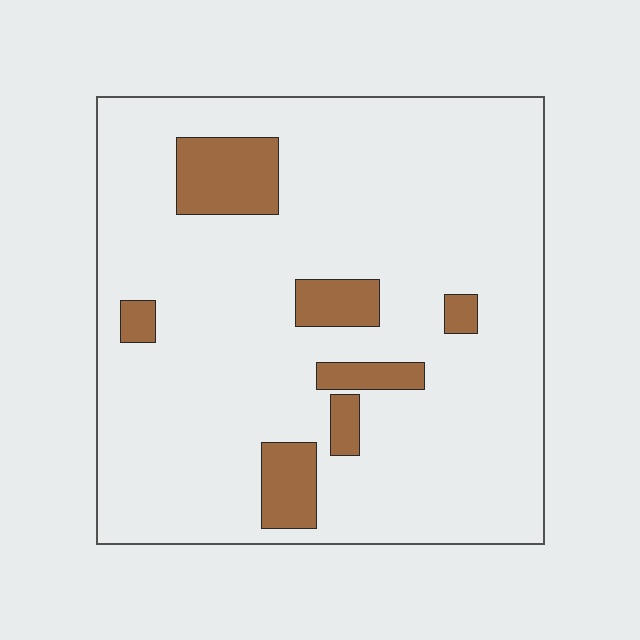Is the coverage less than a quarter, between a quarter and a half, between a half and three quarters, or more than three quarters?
Less than a quarter.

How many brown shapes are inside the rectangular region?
7.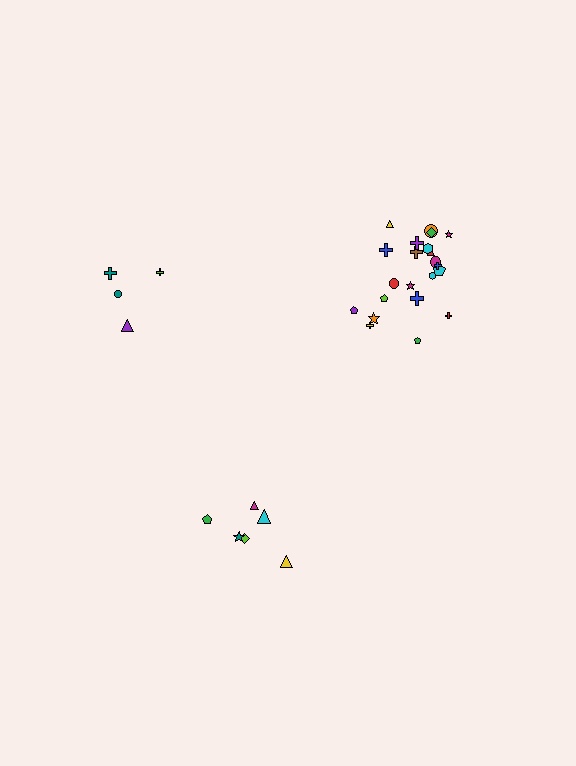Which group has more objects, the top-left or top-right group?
The top-right group.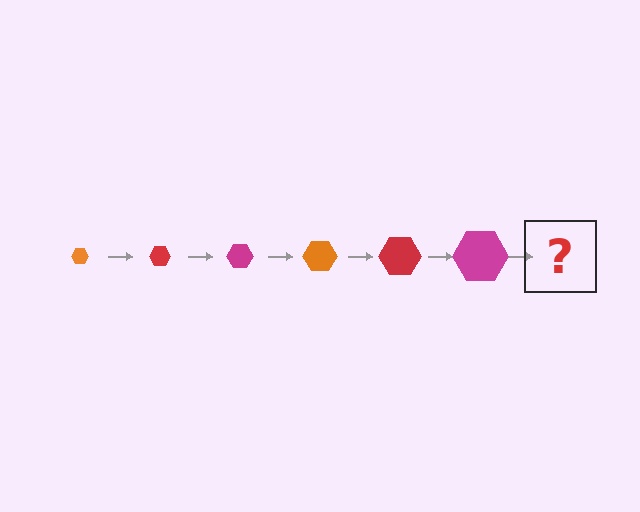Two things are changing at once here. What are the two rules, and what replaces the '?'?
The two rules are that the hexagon grows larger each step and the color cycles through orange, red, and magenta. The '?' should be an orange hexagon, larger than the previous one.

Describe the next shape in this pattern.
It should be an orange hexagon, larger than the previous one.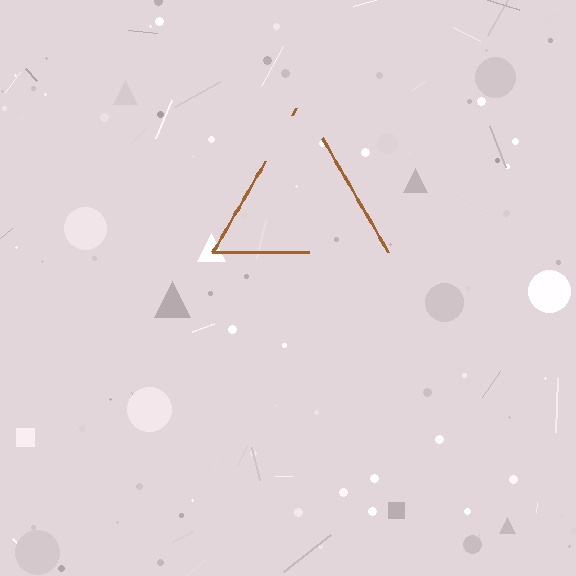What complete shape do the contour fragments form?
The contour fragments form a triangle.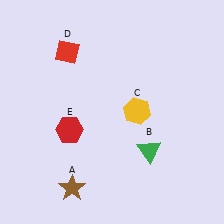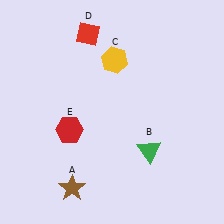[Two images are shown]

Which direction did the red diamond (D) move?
The red diamond (D) moved right.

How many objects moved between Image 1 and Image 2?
2 objects moved between the two images.